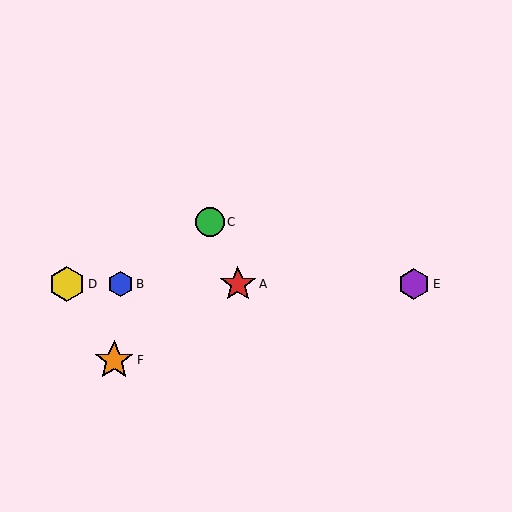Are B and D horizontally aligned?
Yes, both are at y≈284.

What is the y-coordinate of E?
Object E is at y≈284.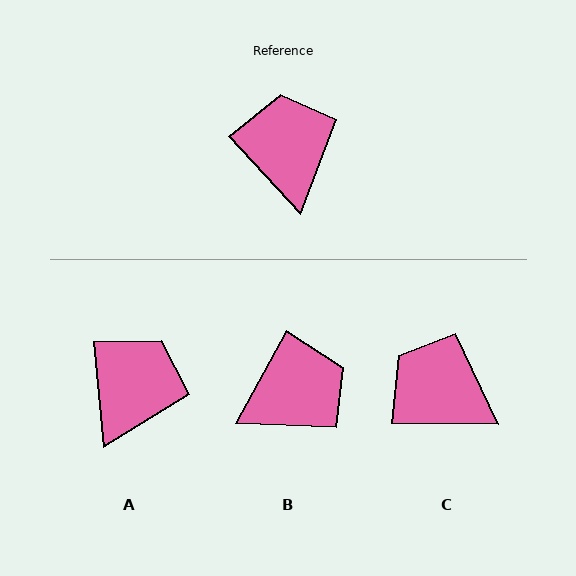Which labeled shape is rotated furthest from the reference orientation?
B, about 72 degrees away.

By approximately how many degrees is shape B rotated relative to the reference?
Approximately 72 degrees clockwise.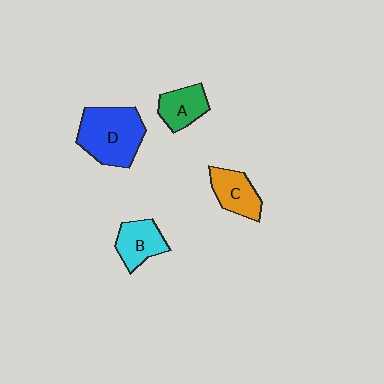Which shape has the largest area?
Shape D (blue).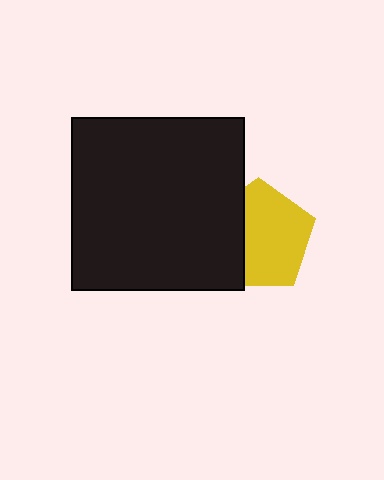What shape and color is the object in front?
The object in front is a black square.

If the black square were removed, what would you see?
You would see the complete yellow pentagon.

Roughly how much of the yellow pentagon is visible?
Most of it is visible (roughly 66%).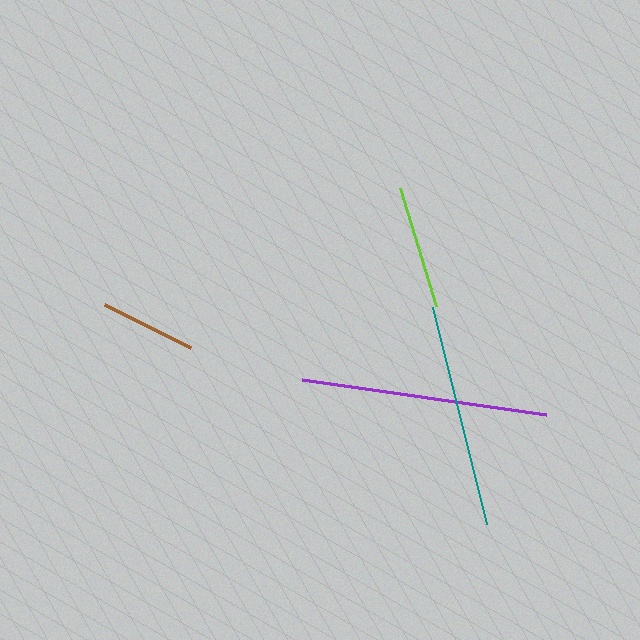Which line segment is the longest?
The purple line is the longest at approximately 247 pixels.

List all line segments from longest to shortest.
From longest to shortest: purple, teal, lime, brown.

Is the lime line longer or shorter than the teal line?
The teal line is longer than the lime line.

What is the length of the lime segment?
The lime segment is approximately 123 pixels long.